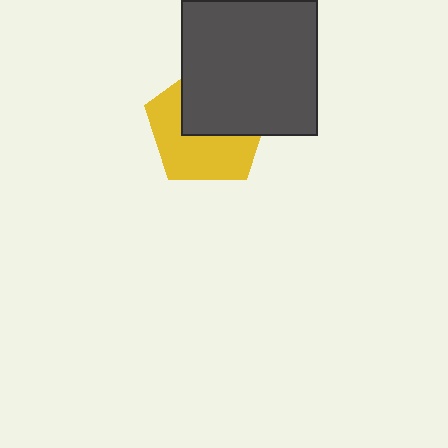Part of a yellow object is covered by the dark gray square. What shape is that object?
It is a pentagon.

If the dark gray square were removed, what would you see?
You would see the complete yellow pentagon.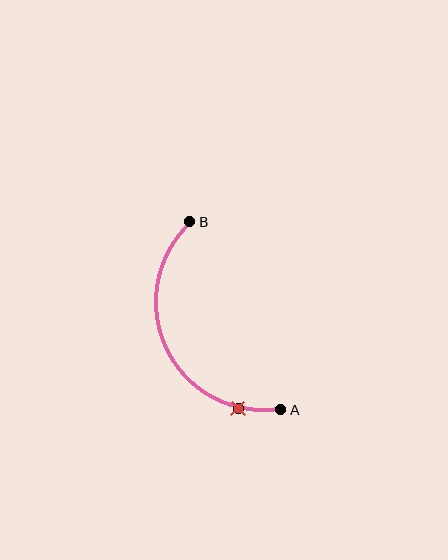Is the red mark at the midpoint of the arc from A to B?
No. The red mark lies on the arc but is closer to endpoint A. The arc midpoint would be at the point on the curve equidistant along the arc from both A and B.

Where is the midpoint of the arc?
The arc midpoint is the point on the curve farthest from the straight line joining A and B. It sits to the left of that line.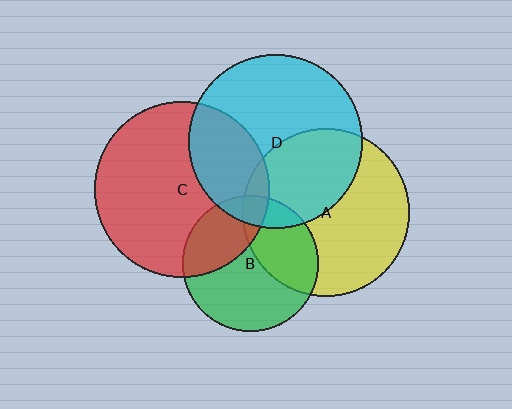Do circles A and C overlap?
Yes.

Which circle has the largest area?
Circle C (red).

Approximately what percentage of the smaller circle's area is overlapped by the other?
Approximately 5%.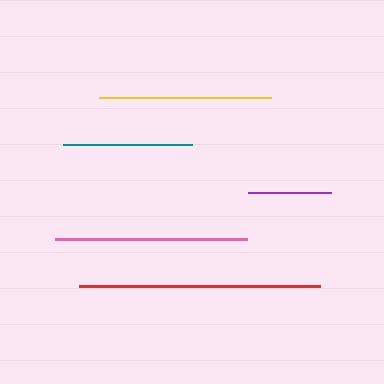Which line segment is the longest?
The red line is the longest at approximately 240 pixels.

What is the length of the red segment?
The red segment is approximately 240 pixels long.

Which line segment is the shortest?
The purple line is the shortest at approximately 83 pixels.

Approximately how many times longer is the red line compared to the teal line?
The red line is approximately 1.9 times the length of the teal line.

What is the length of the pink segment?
The pink segment is approximately 192 pixels long.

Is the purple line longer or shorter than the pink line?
The pink line is longer than the purple line.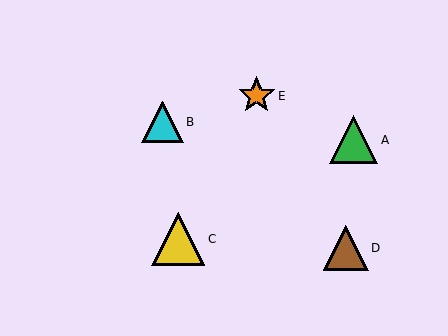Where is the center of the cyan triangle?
The center of the cyan triangle is at (163, 122).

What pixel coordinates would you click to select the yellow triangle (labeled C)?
Click at (178, 239) to select the yellow triangle C.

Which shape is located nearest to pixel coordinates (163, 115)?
The cyan triangle (labeled B) at (163, 122) is nearest to that location.